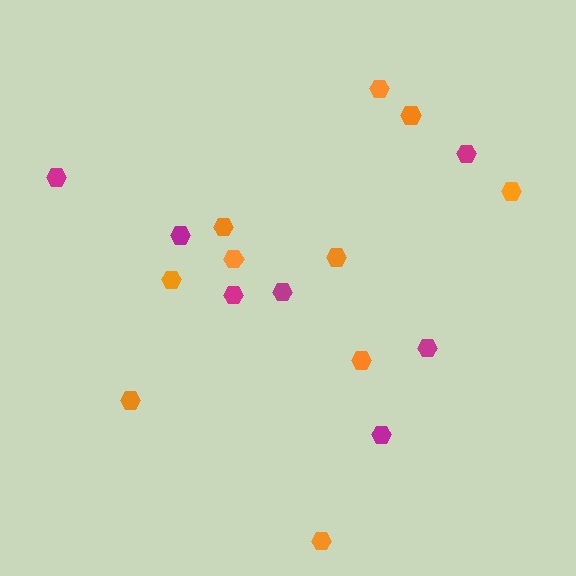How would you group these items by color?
There are 2 groups: one group of orange hexagons (10) and one group of magenta hexagons (7).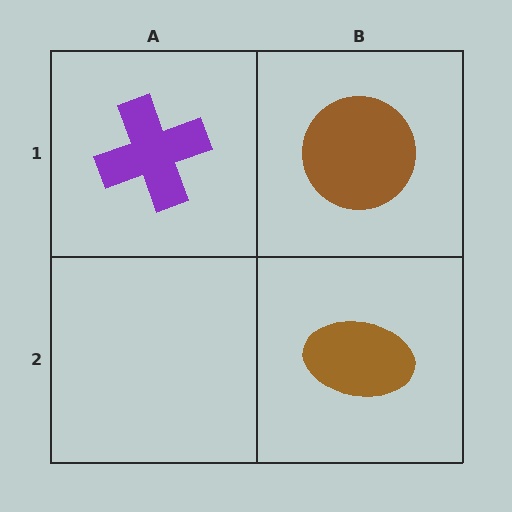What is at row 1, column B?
A brown circle.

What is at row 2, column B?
A brown ellipse.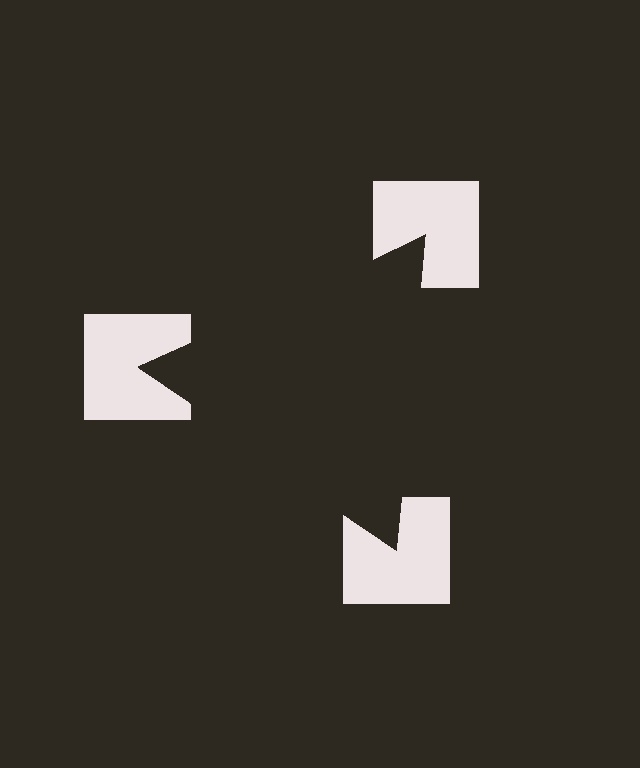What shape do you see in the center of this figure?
An illusory triangle — its edges are inferred from the aligned wedge cuts in the notched squares, not physically drawn.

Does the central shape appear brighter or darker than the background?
It typically appears slightly darker than the background, even though no actual brightness change is drawn.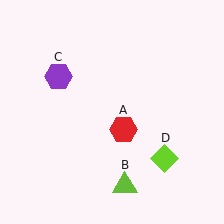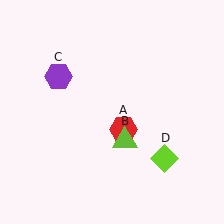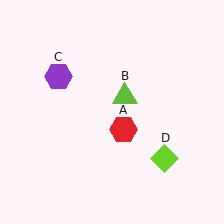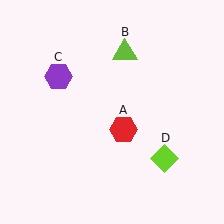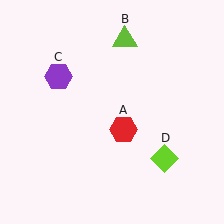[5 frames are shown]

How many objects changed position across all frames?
1 object changed position: lime triangle (object B).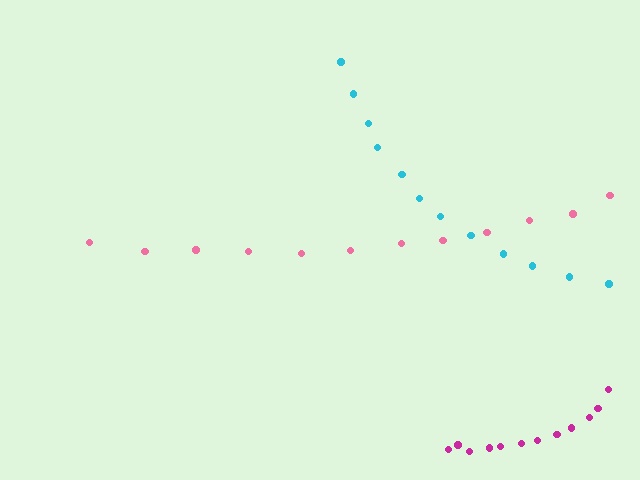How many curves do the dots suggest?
There are 3 distinct paths.